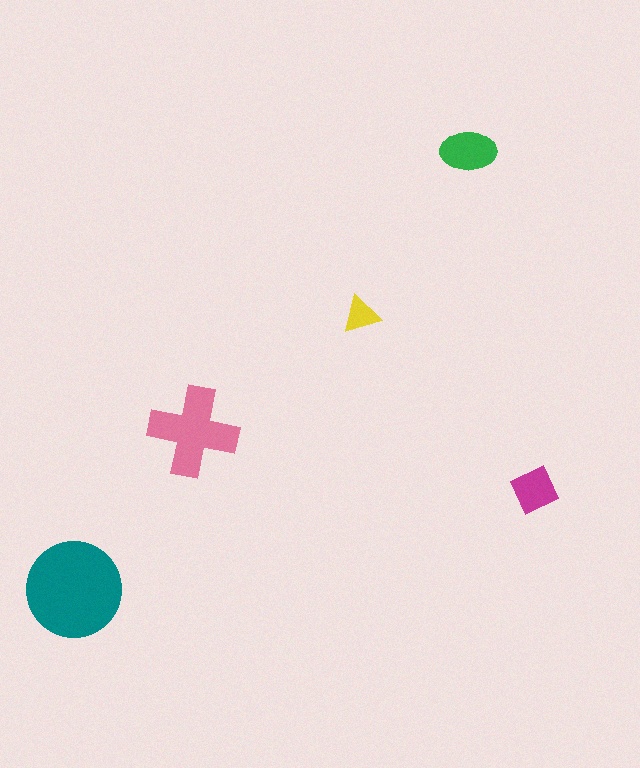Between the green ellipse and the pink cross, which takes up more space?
The pink cross.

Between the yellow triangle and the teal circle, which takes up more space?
The teal circle.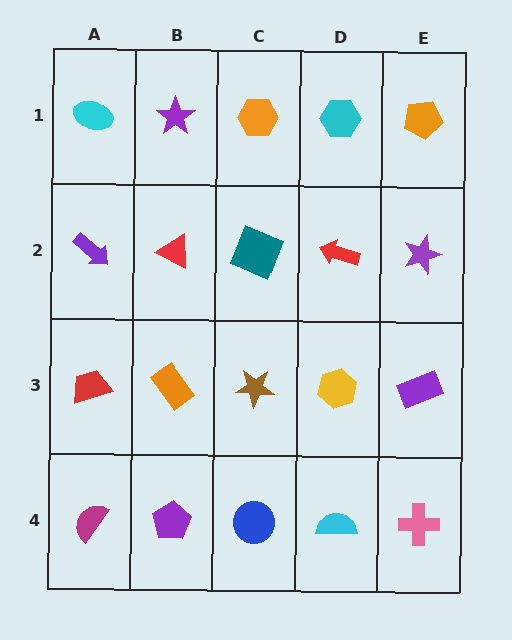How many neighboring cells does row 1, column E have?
2.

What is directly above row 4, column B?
An orange rectangle.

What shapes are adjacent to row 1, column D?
A red arrow (row 2, column D), an orange hexagon (row 1, column C), an orange pentagon (row 1, column E).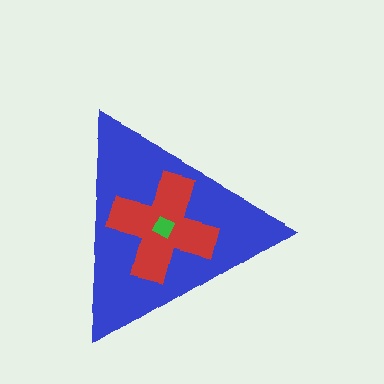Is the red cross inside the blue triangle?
Yes.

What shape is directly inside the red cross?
The green diamond.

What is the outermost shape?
The blue triangle.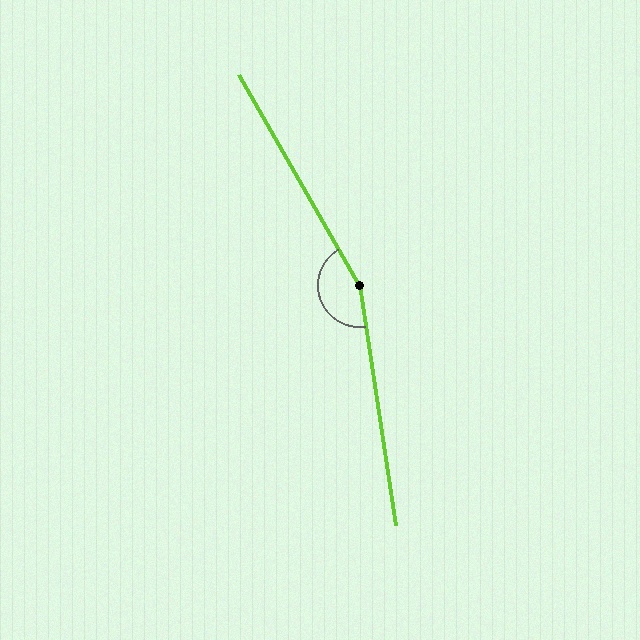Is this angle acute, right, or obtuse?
It is obtuse.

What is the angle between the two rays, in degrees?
Approximately 159 degrees.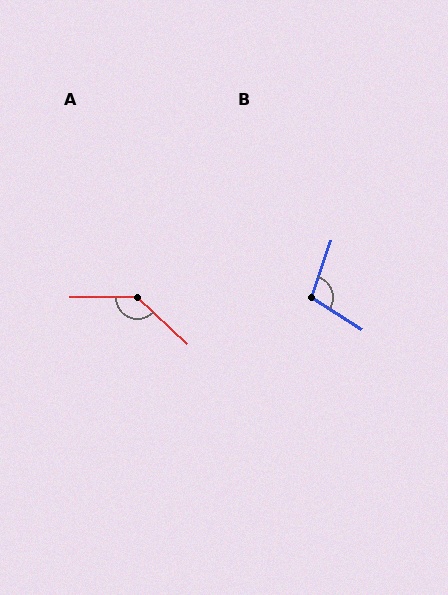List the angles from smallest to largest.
B (103°), A (137°).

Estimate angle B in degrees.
Approximately 103 degrees.